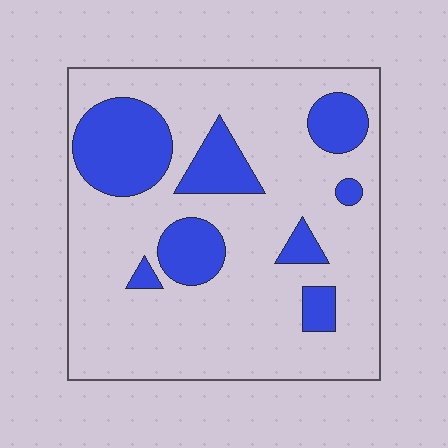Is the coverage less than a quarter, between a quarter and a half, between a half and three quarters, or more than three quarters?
Less than a quarter.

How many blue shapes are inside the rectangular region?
8.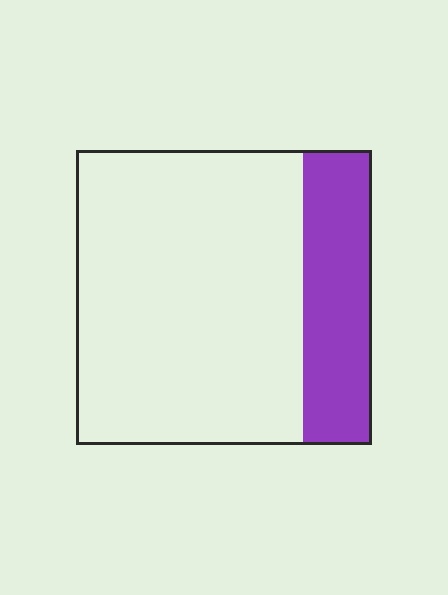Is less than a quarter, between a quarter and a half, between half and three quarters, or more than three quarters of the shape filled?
Less than a quarter.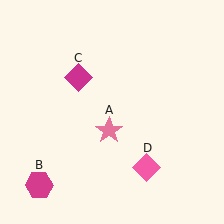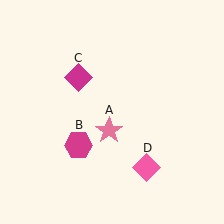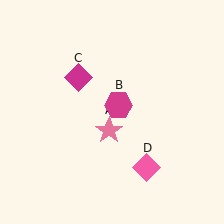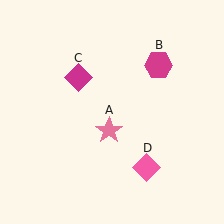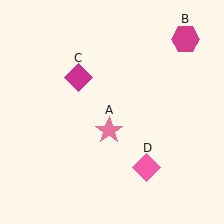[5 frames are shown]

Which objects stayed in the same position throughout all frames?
Pink star (object A) and magenta diamond (object C) and pink diamond (object D) remained stationary.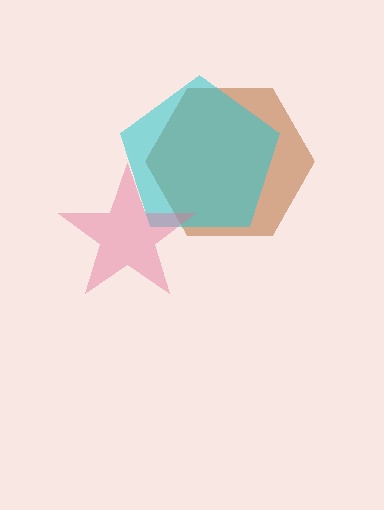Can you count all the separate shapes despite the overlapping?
Yes, there are 3 separate shapes.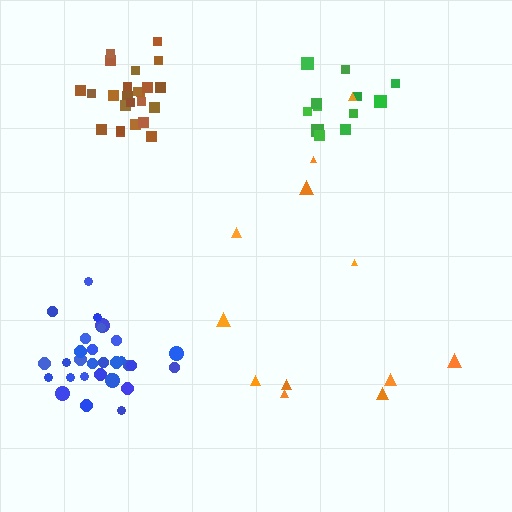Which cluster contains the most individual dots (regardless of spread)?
Blue (30).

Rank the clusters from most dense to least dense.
brown, blue, green, orange.